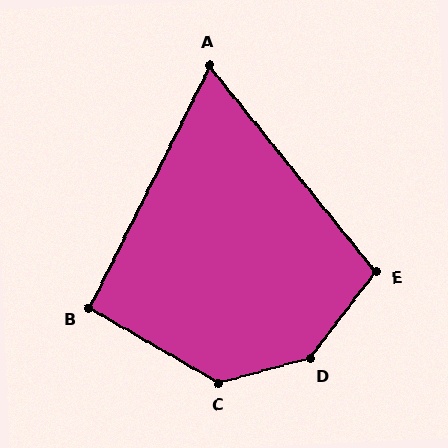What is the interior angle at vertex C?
Approximately 135 degrees (obtuse).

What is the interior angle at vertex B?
Approximately 94 degrees (approximately right).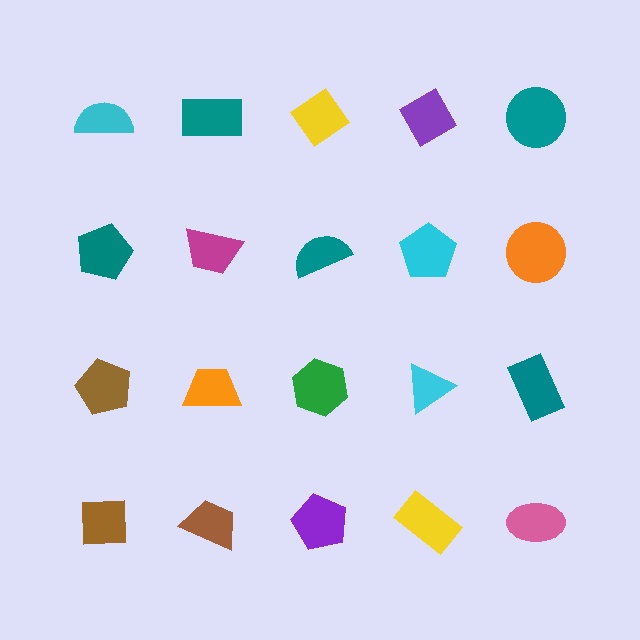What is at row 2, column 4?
A cyan pentagon.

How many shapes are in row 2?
5 shapes.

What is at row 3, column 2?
An orange trapezoid.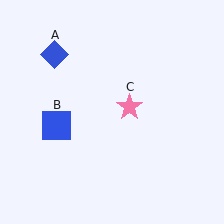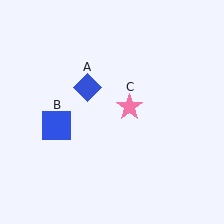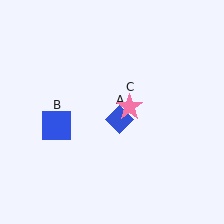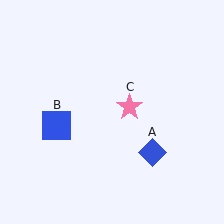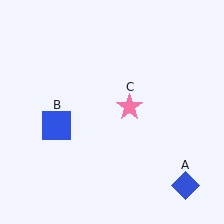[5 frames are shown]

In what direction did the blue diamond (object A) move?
The blue diamond (object A) moved down and to the right.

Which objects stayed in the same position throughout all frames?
Blue square (object B) and pink star (object C) remained stationary.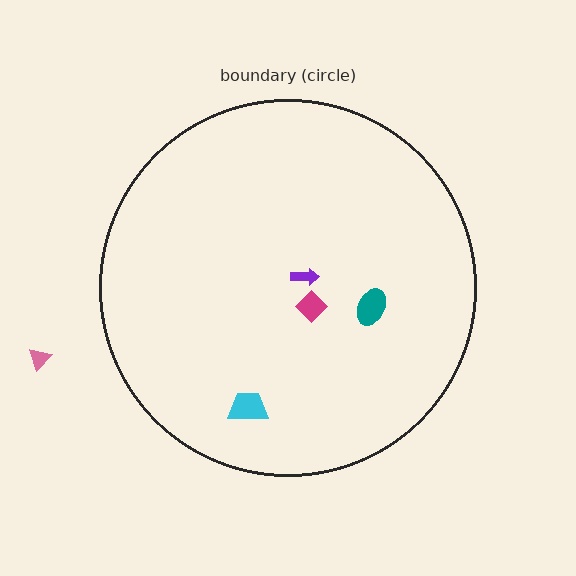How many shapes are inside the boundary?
4 inside, 1 outside.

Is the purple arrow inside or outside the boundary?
Inside.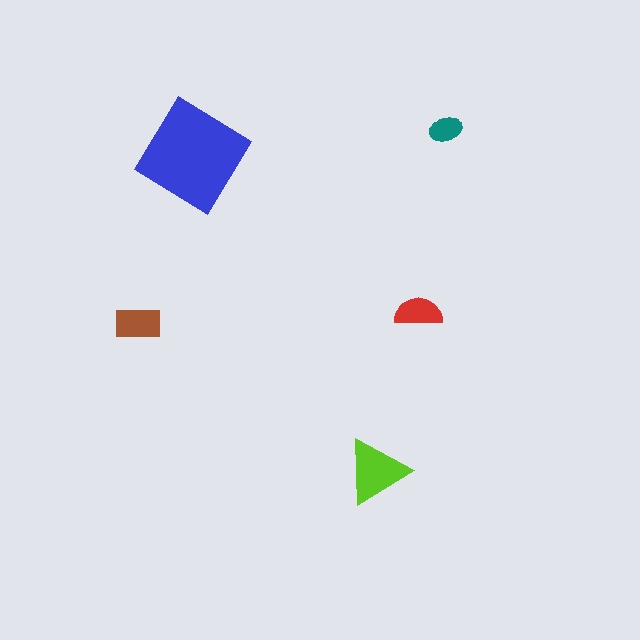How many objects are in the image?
There are 5 objects in the image.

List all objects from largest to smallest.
The blue diamond, the lime triangle, the brown rectangle, the red semicircle, the teal ellipse.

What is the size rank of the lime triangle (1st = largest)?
2nd.